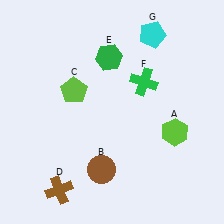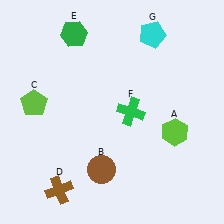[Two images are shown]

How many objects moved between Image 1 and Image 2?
3 objects moved between the two images.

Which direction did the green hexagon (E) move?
The green hexagon (E) moved left.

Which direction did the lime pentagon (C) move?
The lime pentagon (C) moved left.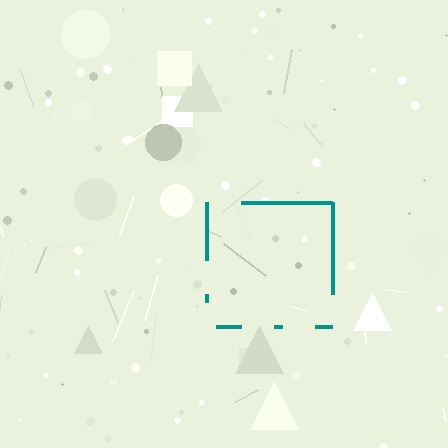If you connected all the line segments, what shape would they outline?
They would outline a square.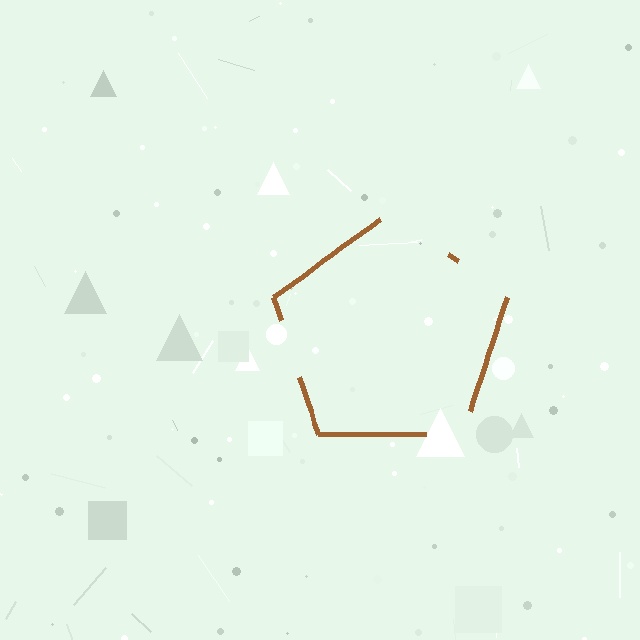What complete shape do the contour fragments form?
The contour fragments form a pentagon.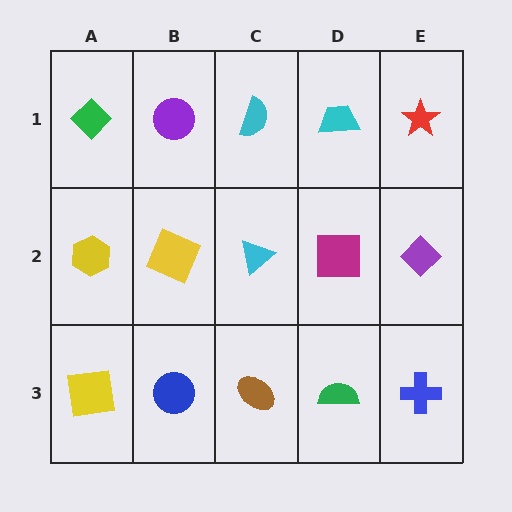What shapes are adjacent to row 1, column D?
A magenta square (row 2, column D), a cyan semicircle (row 1, column C), a red star (row 1, column E).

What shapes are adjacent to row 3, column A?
A yellow hexagon (row 2, column A), a blue circle (row 3, column B).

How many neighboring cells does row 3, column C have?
3.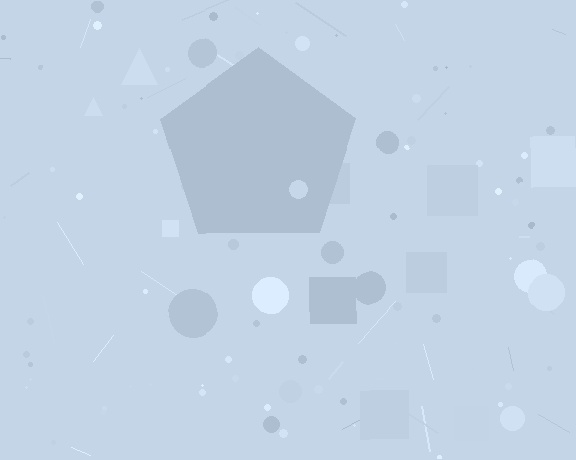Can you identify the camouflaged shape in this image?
The camouflaged shape is a pentagon.